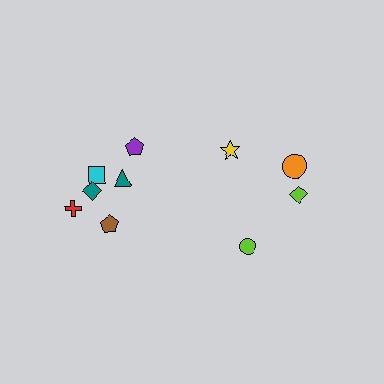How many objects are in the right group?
There are 4 objects.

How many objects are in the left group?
There are 6 objects.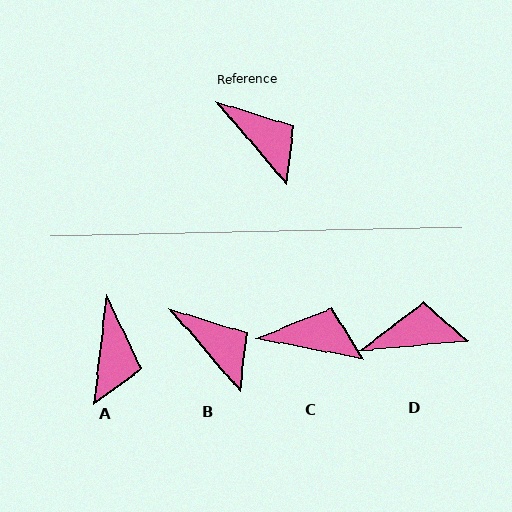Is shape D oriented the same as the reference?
No, it is off by about 55 degrees.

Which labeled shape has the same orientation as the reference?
B.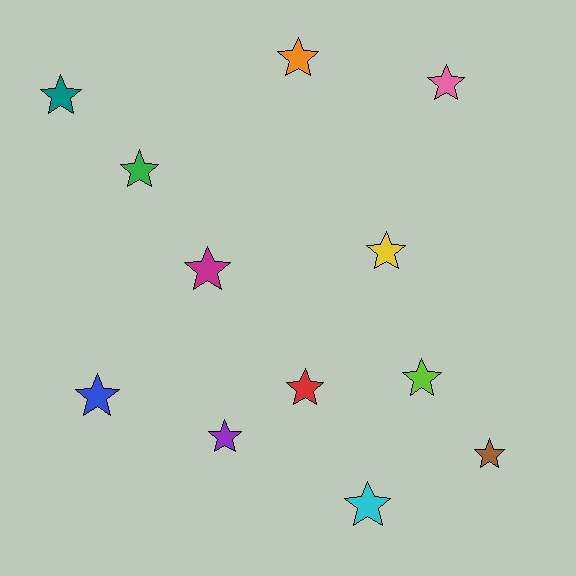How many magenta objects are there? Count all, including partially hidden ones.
There is 1 magenta object.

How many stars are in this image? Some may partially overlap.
There are 12 stars.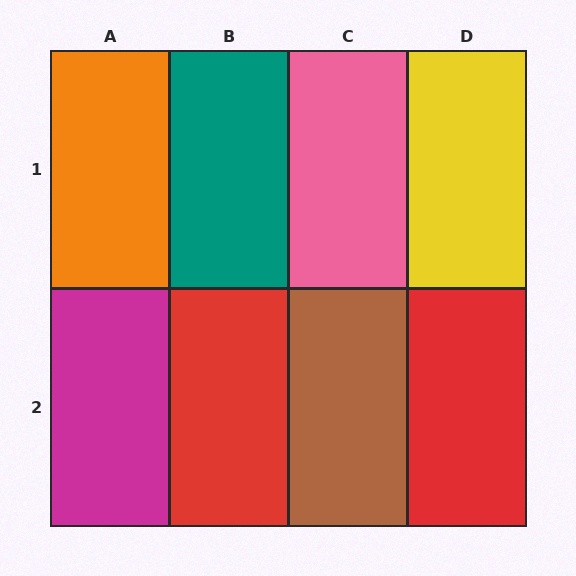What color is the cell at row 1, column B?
Teal.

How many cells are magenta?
1 cell is magenta.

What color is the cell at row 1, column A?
Orange.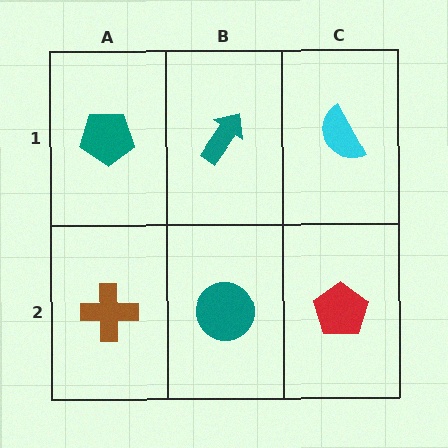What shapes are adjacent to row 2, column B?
A teal arrow (row 1, column B), a brown cross (row 2, column A), a red pentagon (row 2, column C).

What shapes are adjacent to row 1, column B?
A teal circle (row 2, column B), a teal pentagon (row 1, column A), a cyan semicircle (row 1, column C).